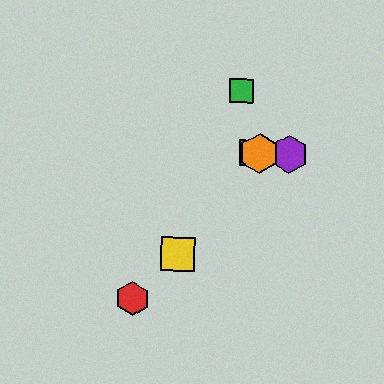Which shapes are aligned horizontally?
The blue square, the purple hexagon, the orange hexagon are aligned horizontally.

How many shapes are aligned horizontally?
3 shapes (the blue square, the purple hexagon, the orange hexagon) are aligned horizontally.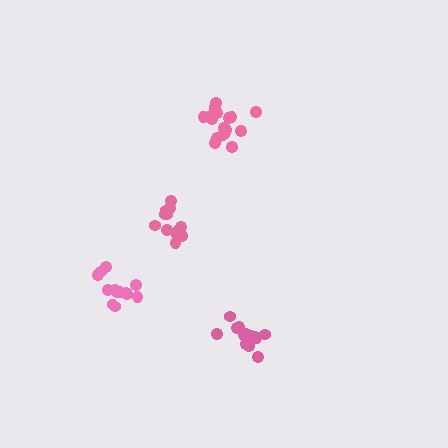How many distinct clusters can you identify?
There are 4 distinct clusters.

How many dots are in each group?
Group 1: 13 dots, Group 2: 13 dots, Group 3: 17 dots, Group 4: 12 dots (55 total).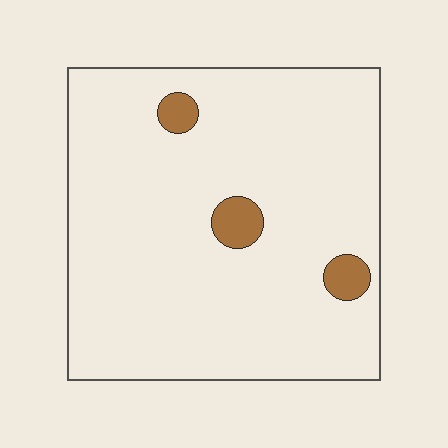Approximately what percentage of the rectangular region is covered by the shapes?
Approximately 5%.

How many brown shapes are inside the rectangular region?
3.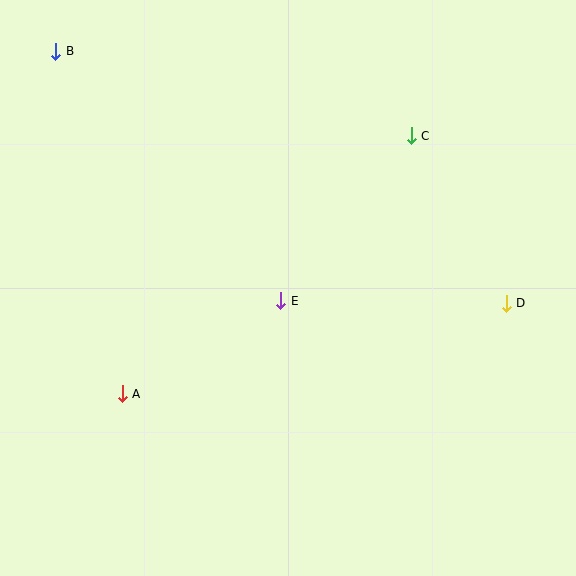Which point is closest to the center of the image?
Point E at (281, 301) is closest to the center.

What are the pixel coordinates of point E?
Point E is at (281, 301).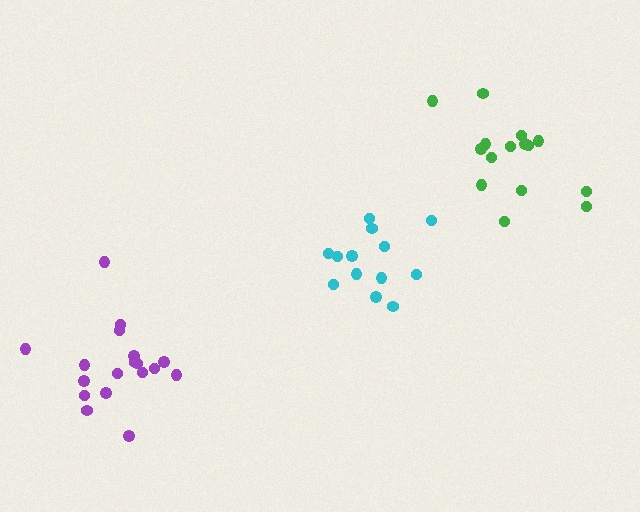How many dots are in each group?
Group 1: 13 dots, Group 2: 18 dots, Group 3: 15 dots (46 total).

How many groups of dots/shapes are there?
There are 3 groups.